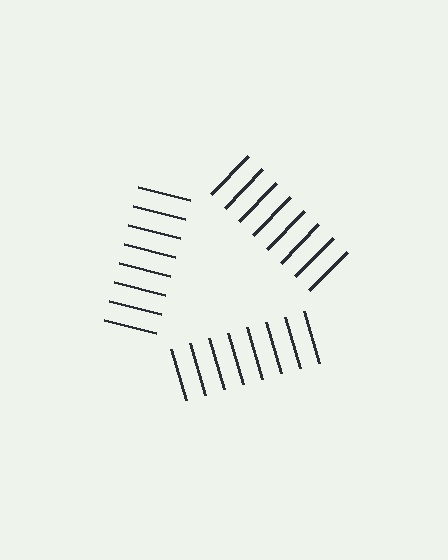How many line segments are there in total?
24 — 8 along each of the 3 edges.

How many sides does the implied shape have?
3 sides — the line-ends trace a triangle.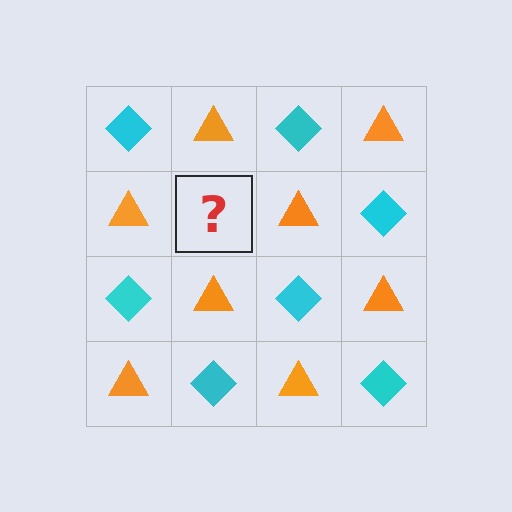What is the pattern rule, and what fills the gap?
The rule is that it alternates cyan diamond and orange triangle in a checkerboard pattern. The gap should be filled with a cyan diamond.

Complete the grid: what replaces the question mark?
The question mark should be replaced with a cyan diamond.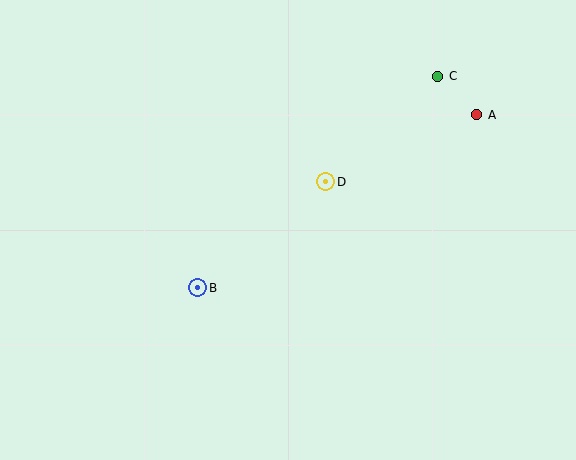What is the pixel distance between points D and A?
The distance between D and A is 165 pixels.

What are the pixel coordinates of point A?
Point A is at (477, 115).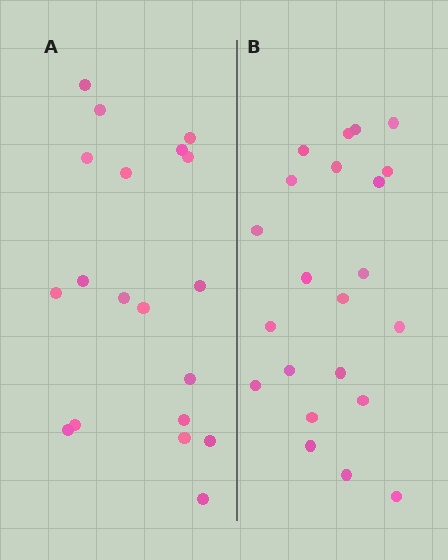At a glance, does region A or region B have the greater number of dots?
Region B (the right region) has more dots.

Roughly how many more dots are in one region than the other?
Region B has just a few more — roughly 2 or 3 more dots than region A.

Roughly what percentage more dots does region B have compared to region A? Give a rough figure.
About 15% more.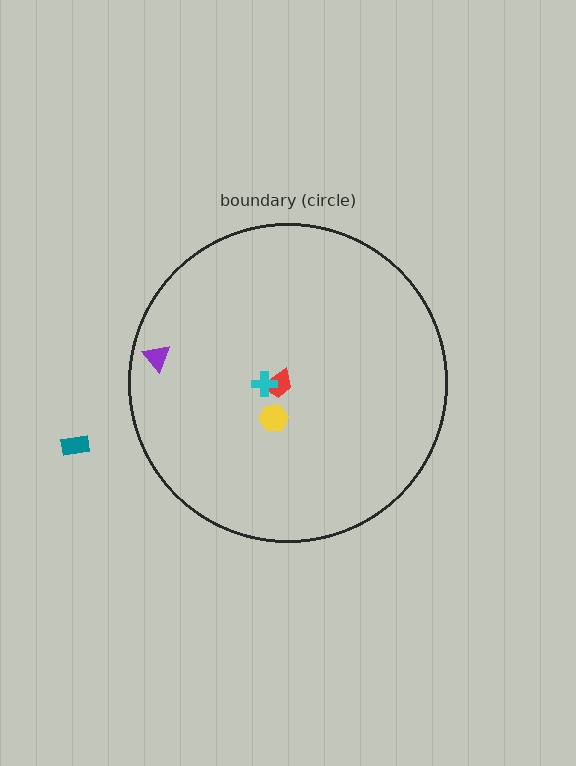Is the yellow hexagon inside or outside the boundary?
Inside.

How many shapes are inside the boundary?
4 inside, 1 outside.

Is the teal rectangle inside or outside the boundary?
Outside.